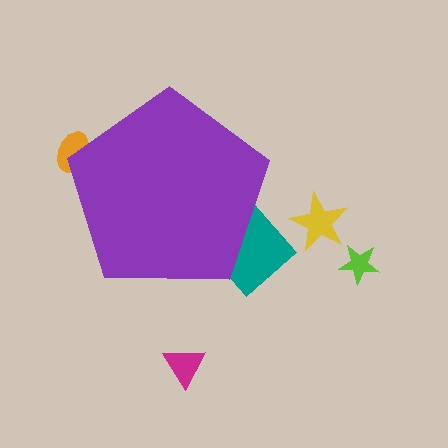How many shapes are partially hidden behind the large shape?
2 shapes are partially hidden.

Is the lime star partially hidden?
No, the lime star is fully visible.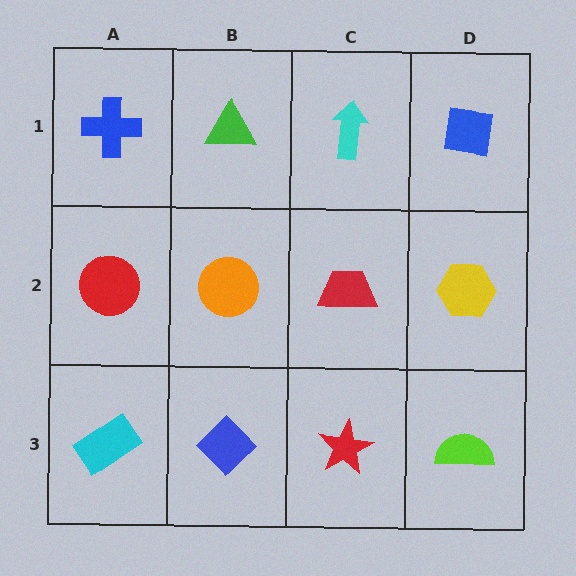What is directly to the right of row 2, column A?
An orange circle.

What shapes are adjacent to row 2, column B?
A green triangle (row 1, column B), a blue diamond (row 3, column B), a red circle (row 2, column A), a red trapezoid (row 2, column C).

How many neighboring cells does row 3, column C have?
3.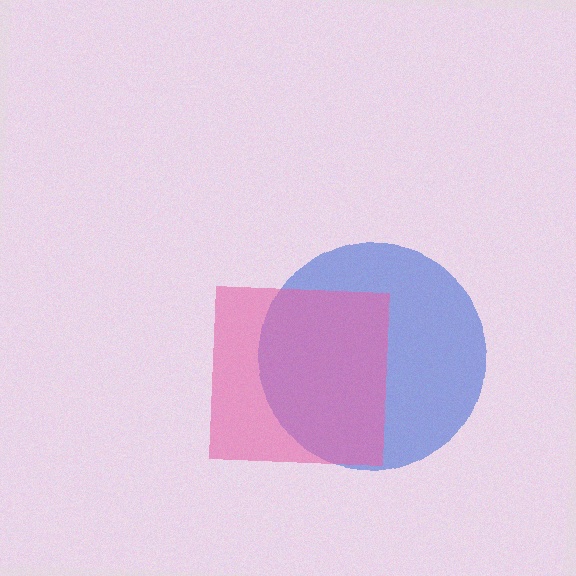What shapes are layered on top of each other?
The layered shapes are: a blue circle, a pink square.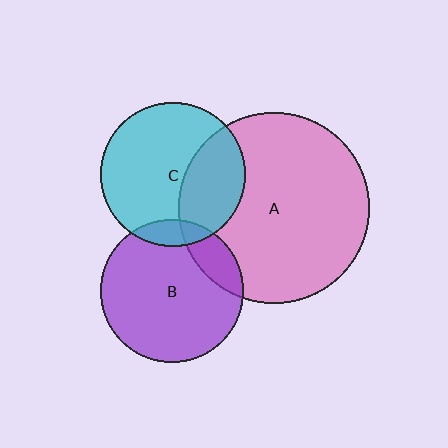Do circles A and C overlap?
Yes.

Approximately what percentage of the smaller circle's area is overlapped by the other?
Approximately 35%.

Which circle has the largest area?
Circle A (pink).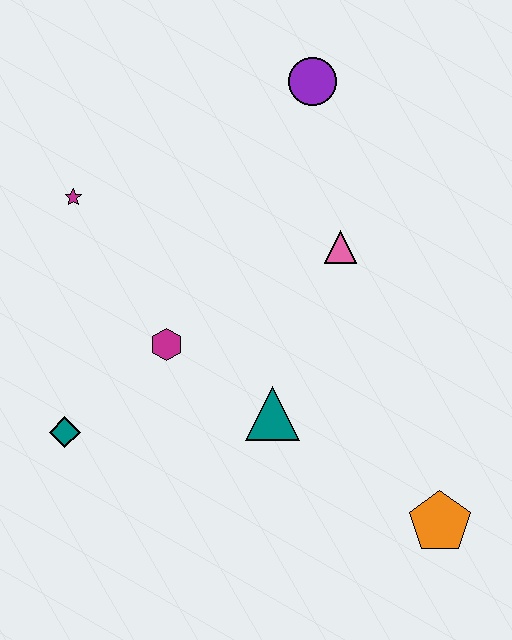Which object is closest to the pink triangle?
The purple circle is closest to the pink triangle.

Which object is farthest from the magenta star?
The orange pentagon is farthest from the magenta star.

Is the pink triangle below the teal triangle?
No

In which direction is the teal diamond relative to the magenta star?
The teal diamond is below the magenta star.